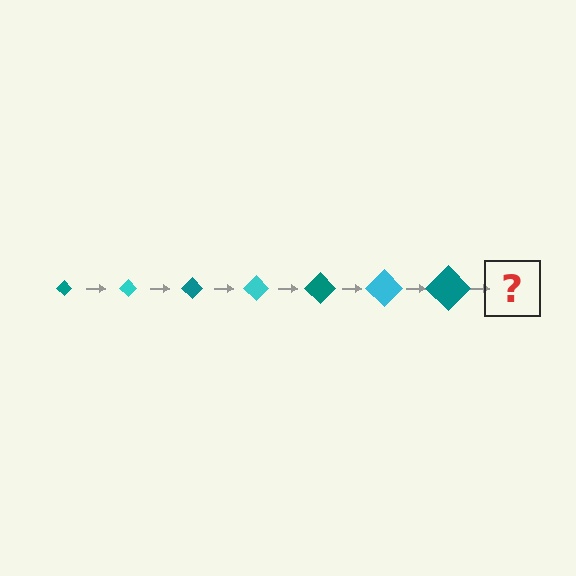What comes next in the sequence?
The next element should be a cyan diamond, larger than the previous one.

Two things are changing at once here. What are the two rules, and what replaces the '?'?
The two rules are that the diamond grows larger each step and the color cycles through teal and cyan. The '?' should be a cyan diamond, larger than the previous one.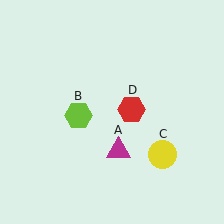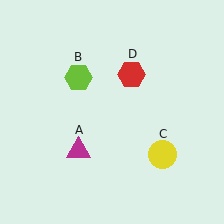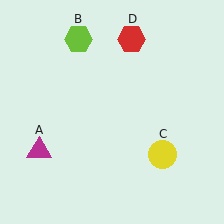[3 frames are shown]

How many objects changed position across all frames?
3 objects changed position: magenta triangle (object A), lime hexagon (object B), red hexagon (object D).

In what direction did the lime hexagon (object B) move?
The lime hexagon (object B) moved up.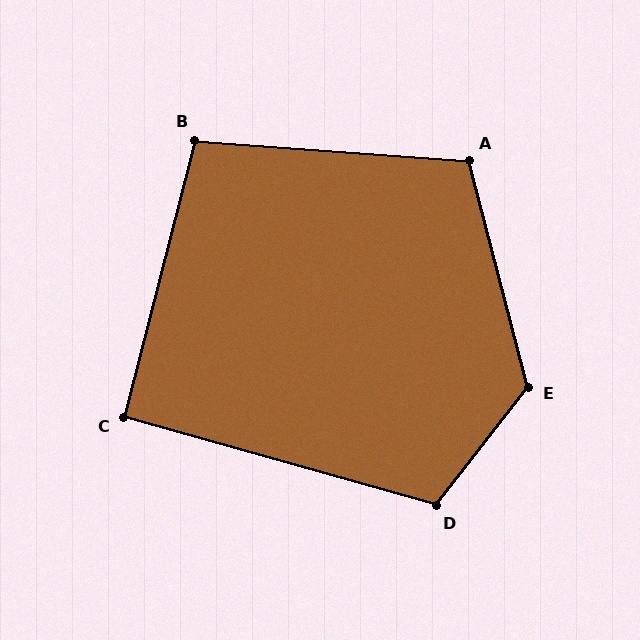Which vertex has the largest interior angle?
E, at approximately 128 degrees.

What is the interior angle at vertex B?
Approximately 100 degrees (obtuse).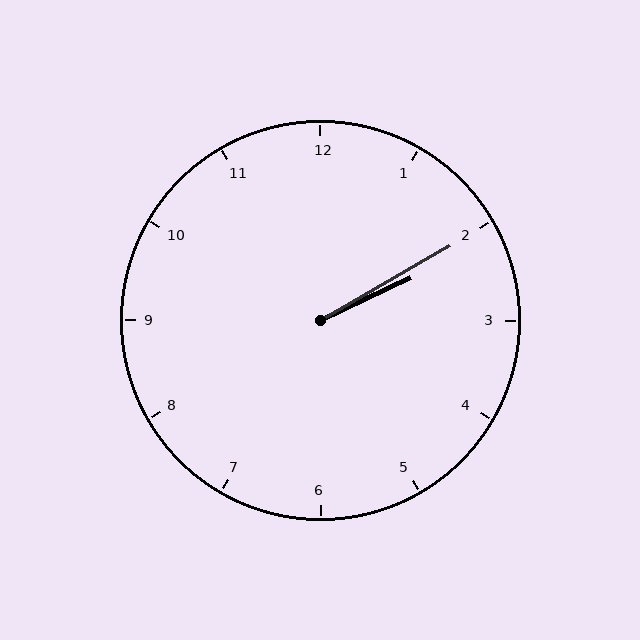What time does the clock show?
2:10.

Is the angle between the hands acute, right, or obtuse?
It is acute.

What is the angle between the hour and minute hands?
Approximately 5 degrees.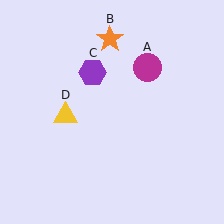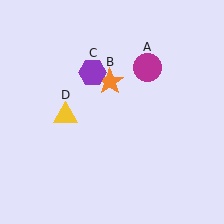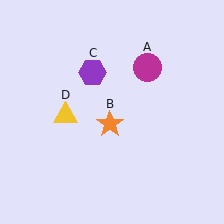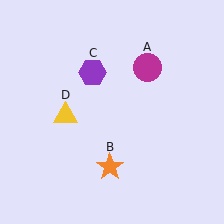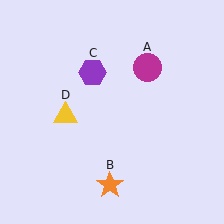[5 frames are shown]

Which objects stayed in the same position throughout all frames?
Magenta circle (object A) and purple hexagon (object C) and yellow triangle (object D) remained stationary.